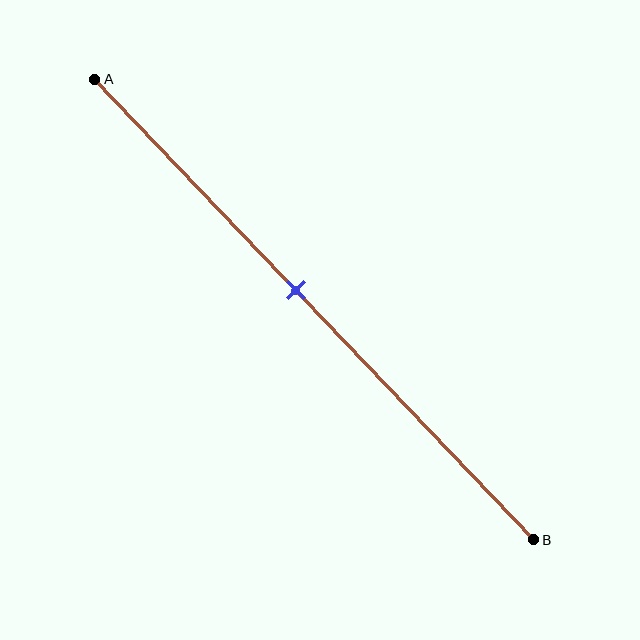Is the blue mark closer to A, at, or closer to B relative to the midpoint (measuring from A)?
The blue mark is closer to point A than the midpoint of segment AB.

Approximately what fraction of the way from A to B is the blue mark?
The blue mark is approximately 45% of the way from A to B.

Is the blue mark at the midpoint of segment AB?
No, the mark is at about 45% from A, not at the 50% midpoint.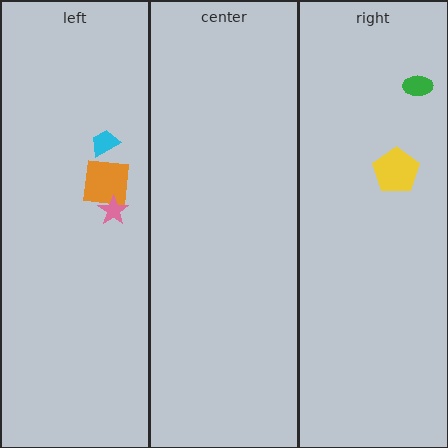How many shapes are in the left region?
3.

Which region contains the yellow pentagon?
The right region.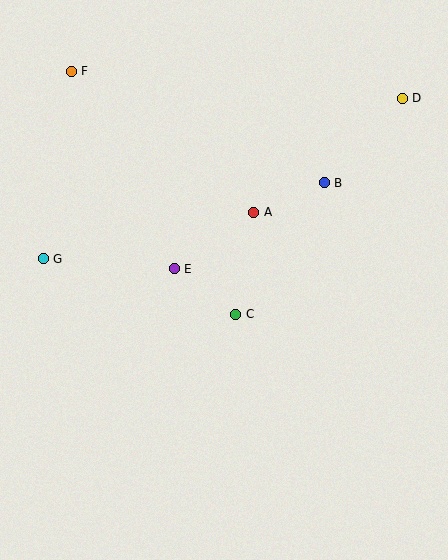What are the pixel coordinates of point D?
Point D is at (402, 98).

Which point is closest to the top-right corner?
Point D is closest to the top-right corner.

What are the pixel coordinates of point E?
Point E is at (174, 269).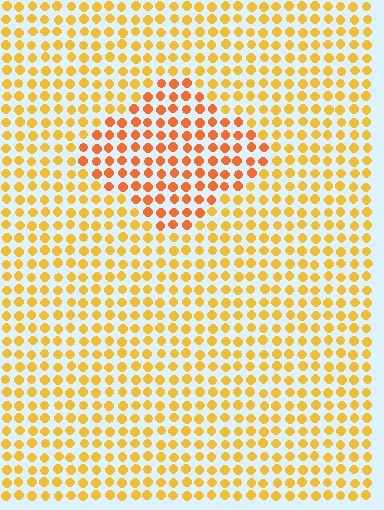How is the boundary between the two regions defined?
The boundary is defined purely by a slight shift in hue (about 25 degrees). Spacing, size, and orientation are identical on both sides.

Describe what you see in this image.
The image is filled with small yellow elements in a uniform arrangement. A diamond-shaped region is visible where the elements are tinted to a slightly different hue, forming a subtle color boundary.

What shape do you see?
I see a diamond.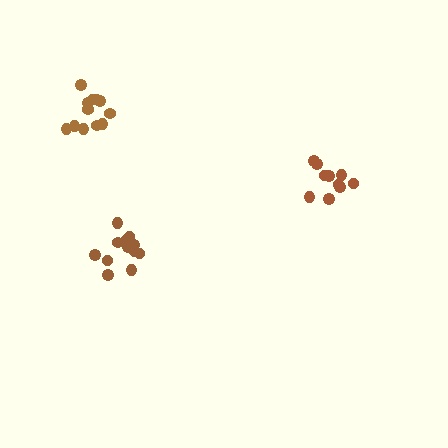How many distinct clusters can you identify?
There are 3 distinct clusters.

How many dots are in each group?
Group 1: 12 dots, Group 2: 10 dots, Group 3: 12 dots (34 total).